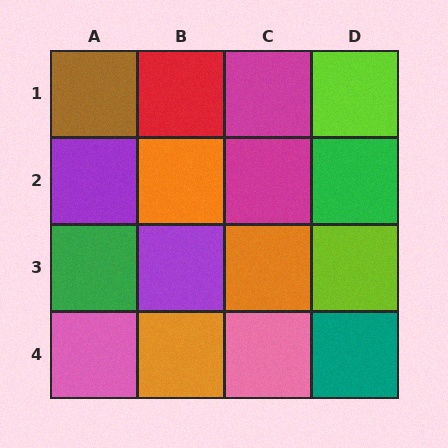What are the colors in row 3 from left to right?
Green, purple, orange, lime.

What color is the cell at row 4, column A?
Pink.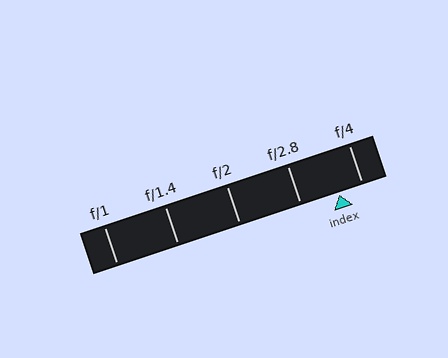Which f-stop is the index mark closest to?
The index mark is closest to f/4.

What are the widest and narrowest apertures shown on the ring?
The widest aperture shown is f/1 and the narrowest is f/4.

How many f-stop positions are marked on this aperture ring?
There are 5 f-stop positions marked.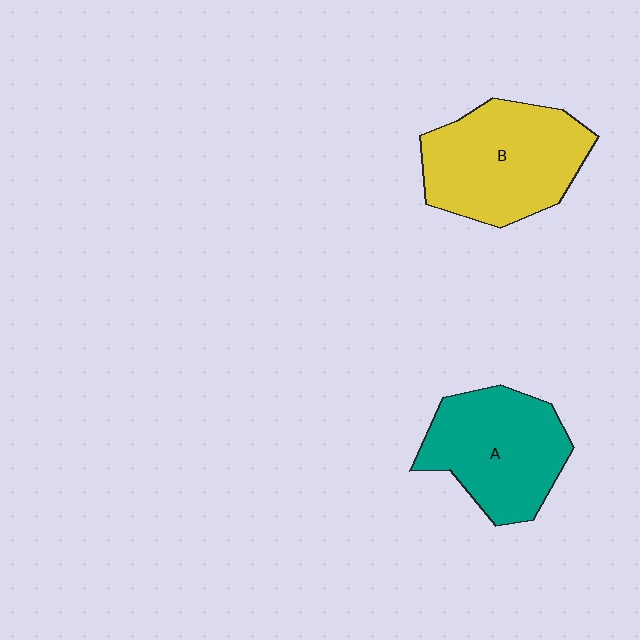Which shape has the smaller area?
Shape A (teal).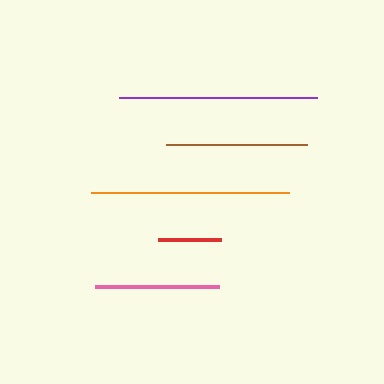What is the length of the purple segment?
The purple segment is approximately 198 pixels long.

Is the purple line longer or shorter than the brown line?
The purple line is longer than the brown line.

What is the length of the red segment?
The red segment is approximately 63 pixels long.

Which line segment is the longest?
The orange line is the longest at approximately 198 pixels.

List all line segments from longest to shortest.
From longest to shortest: orange, purple, brown, pink, red.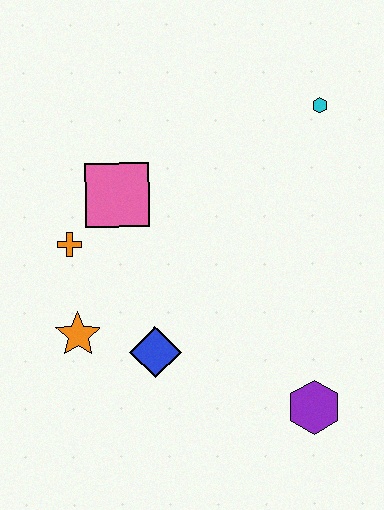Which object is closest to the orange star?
The blue diamond is closest to the orange star.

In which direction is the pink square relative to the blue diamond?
The pink square is above the blue diamond.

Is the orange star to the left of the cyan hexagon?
Yes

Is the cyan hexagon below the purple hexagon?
No